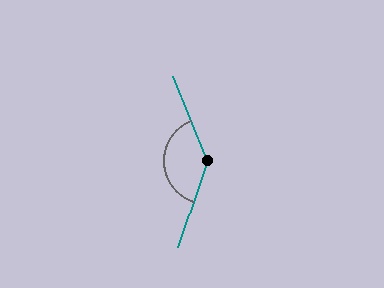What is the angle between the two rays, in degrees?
Approximately 140 degrees.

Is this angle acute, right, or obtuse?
It is obtuse.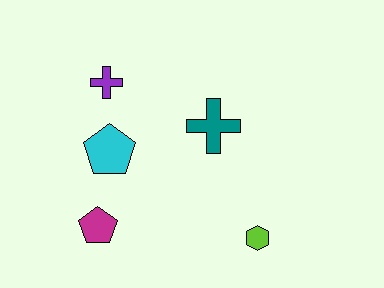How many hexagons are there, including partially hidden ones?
There is 1 hexagon.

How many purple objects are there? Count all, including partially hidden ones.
There is 1 purple object.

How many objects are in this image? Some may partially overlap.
There are 5 objects.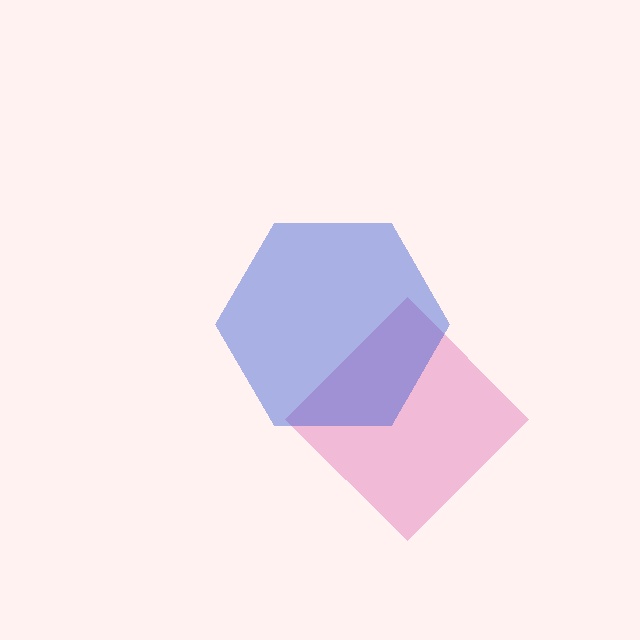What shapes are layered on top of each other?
The layered shapes are: a pink diamond, a blue hexagon.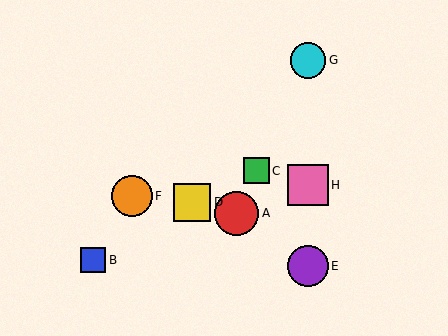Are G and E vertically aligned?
Yes, both are at x≈308.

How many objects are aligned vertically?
3 objects (E, G, H) are aligned vertically.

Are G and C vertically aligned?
No, G is at x≈308 and C is at x≈256.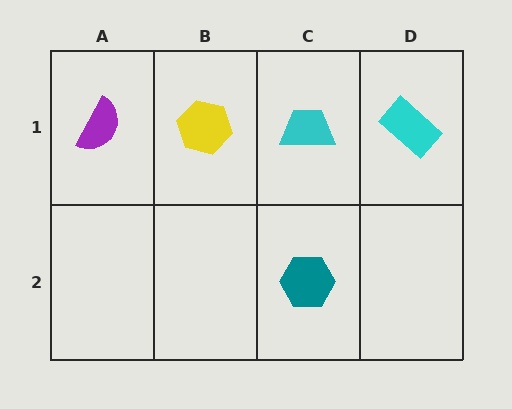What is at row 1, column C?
A cyan trapezoid.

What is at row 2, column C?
A teal hexagon.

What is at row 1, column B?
A yellow hexagon.